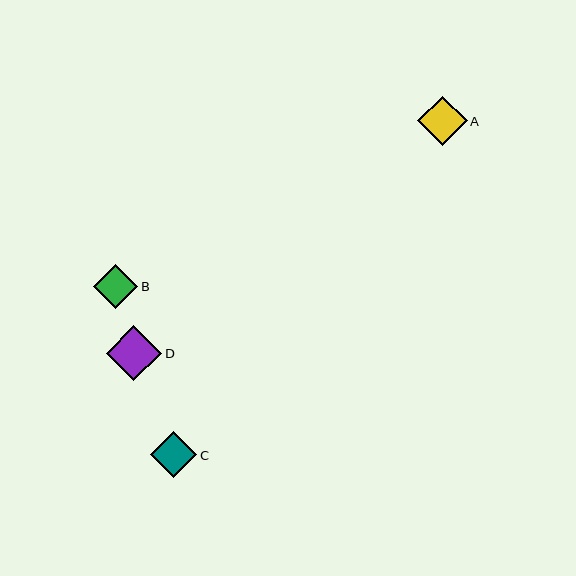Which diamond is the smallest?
Diamond B is the smallest with a size of approximately 44 pixels.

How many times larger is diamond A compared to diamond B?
Diamond A is approximately 1.1 times the size of diamond B.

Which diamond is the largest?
Diamond D is the largest with a size of approximately 56 pixels.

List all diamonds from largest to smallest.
From largest to smallest: D, A, C, B.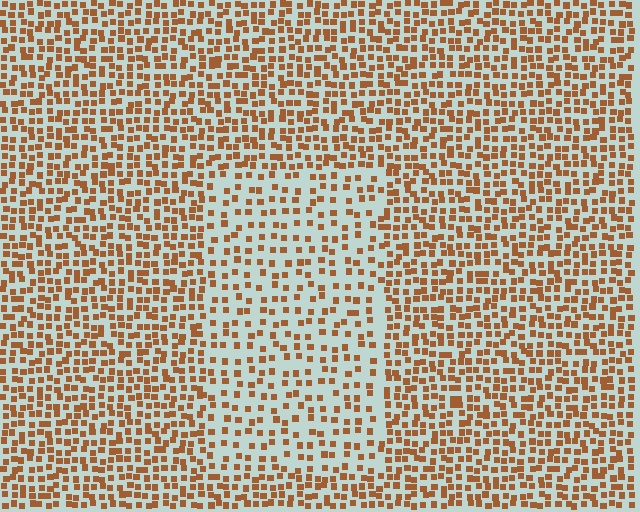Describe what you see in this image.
The image contains small brown elements arranged at two different densities. A rectangle-shaped region is visible where the elements are less densely packed than the surrounding area.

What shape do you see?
I see a rectangle.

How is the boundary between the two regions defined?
The boundary is defined by a change in element density (approximately 1.9x ratio). All elements are the same color, size, and shape.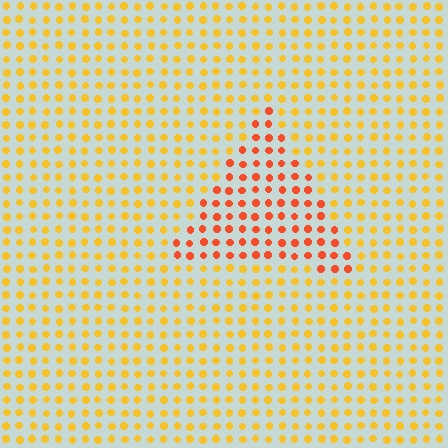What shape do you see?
I see a triangle.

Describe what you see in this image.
The image is filled with small yellow elements in a uniform arrangement. A triangle-shaped region is visible where the elements are tinted to a slightly different hue, forming a subtle color boundary.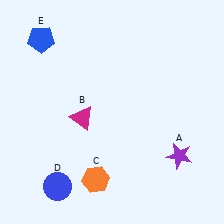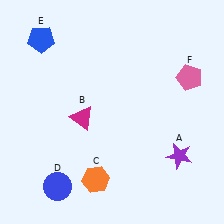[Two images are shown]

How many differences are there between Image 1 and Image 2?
There is 1 difference between the two images.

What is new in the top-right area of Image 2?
A pink pentagon (F) was added in the top-right area of Image 2.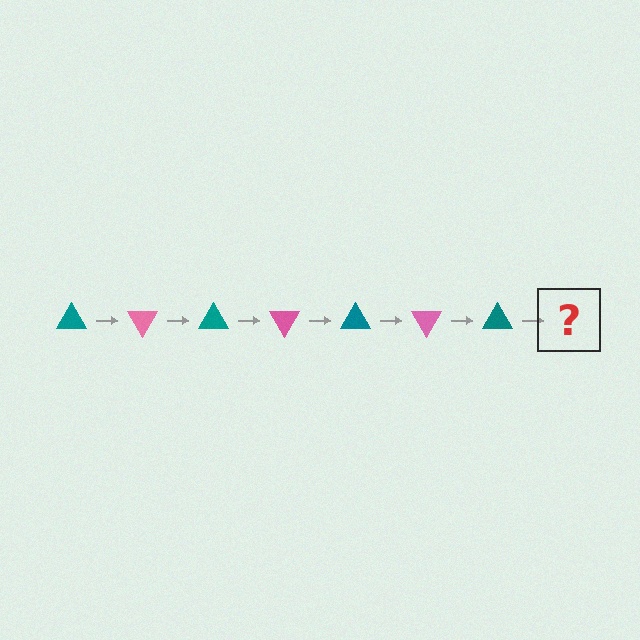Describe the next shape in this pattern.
It should be a pink triangle, rotated 420 degrees from the start.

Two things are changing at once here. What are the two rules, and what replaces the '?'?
The two rules are that it rotates 60 degrees each step and the color cycles through teal and pink. The '?' should be a pink triangle, rotated 420 degrees from the start.